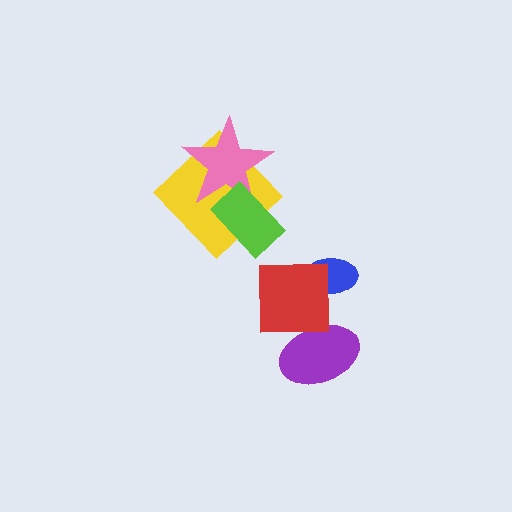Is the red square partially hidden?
No, no other shape covers it.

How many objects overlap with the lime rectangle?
2 objects overlap with the lime rectangle.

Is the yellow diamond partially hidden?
Yes, it is partially covered by another shape.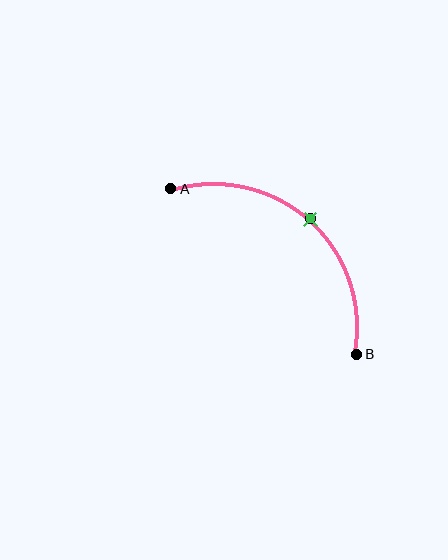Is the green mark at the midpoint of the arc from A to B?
Yes. The green mark lies on the arc at equal arc-length from both A and B — it is the arc midpoint.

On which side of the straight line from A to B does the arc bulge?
The arc bulges above and to the right of the straight line connecting A and B.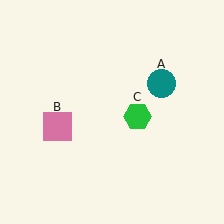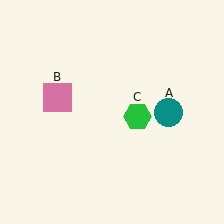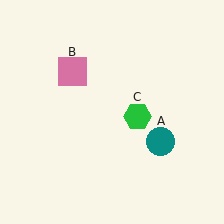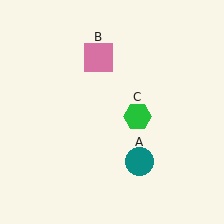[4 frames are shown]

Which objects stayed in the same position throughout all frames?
Green hexagon (object C) remained stationary.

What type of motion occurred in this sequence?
The teal circle (object A), pink square (object B) rotated clockwise around the center of the scene.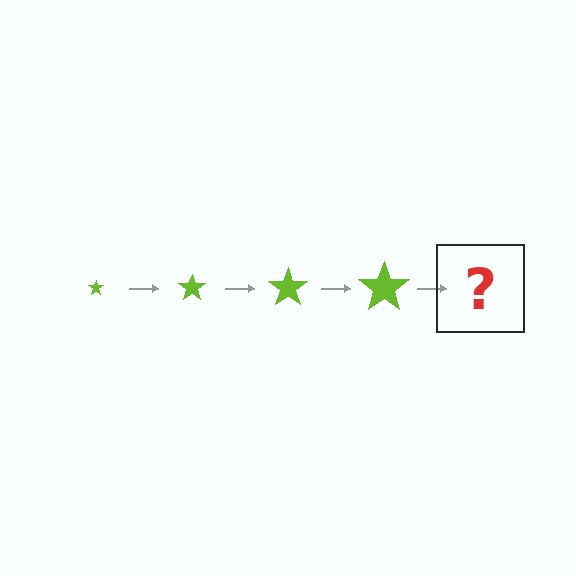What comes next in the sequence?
The next element should be a lime star, larger than the previous one.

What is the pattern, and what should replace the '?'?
The pattern is that the star gets progressively larger each step. The '?' should be a lime star, larger than the previous one.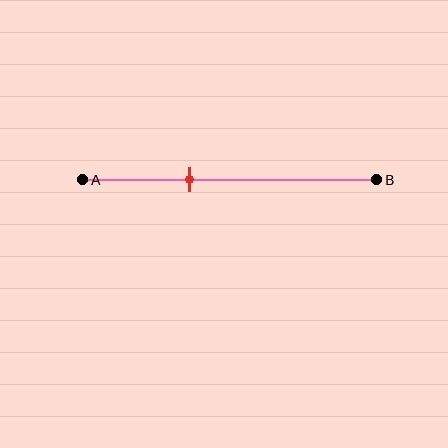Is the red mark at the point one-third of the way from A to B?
Yes, the mark is approximately at the one-third point.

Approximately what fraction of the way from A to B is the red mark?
The red mark is approximately 35% of the way from A to B.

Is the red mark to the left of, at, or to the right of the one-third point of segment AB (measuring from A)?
The red mark is approximately at the one-third point of segment AB.